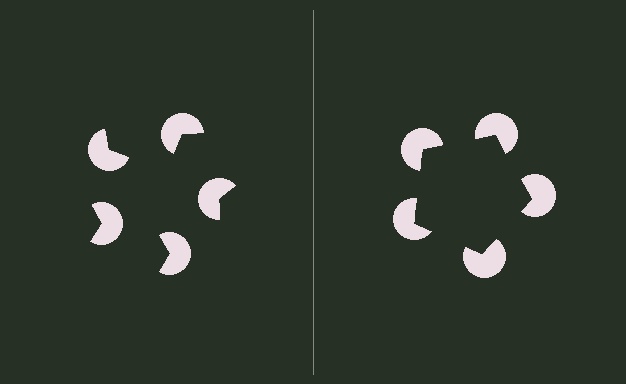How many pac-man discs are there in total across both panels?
10 — 5 on each side.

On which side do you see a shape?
An illusory pentagon appears on the right side. On the left side the wedge cuts are rotated, so no coherent shape forms.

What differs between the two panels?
The pac-man discs are positioned identically on both sides; only the wedge orientations differ. On the right they align to a pentagon; on the left they are misaligned.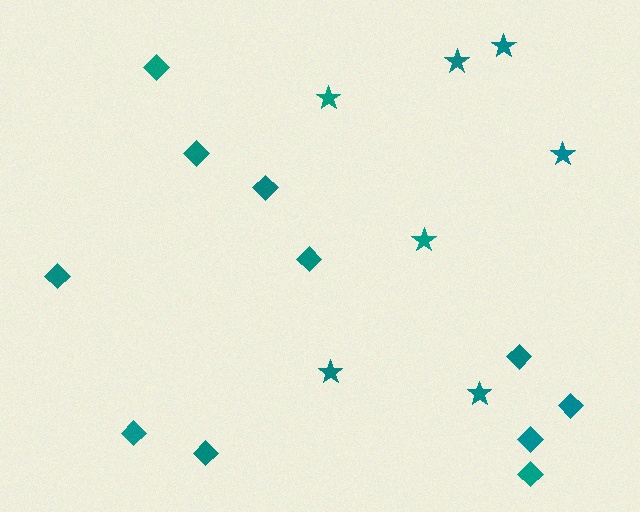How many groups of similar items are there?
There are 2 groups: one group of stars (7) and one group of diamonds (11).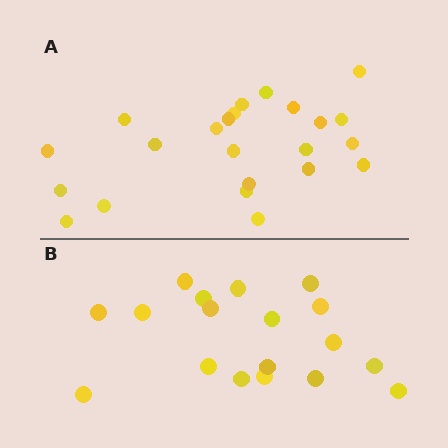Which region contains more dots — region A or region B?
Region A (the top region) has more dots.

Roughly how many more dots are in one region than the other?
Region A has about 5 more dots than region B.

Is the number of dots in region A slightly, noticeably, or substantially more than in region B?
Region A has noticeably more, but not dramatically so. The ratio is roughly 1.3 to 1.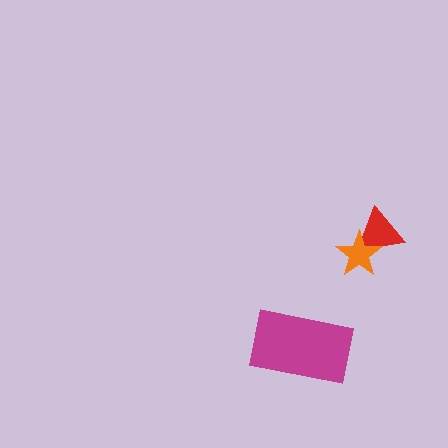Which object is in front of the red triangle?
The orange star is in front of the red triangle.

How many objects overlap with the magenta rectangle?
0 objects overlap with the magenta rectangle.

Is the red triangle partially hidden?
Yes, it is partially covered by another shape.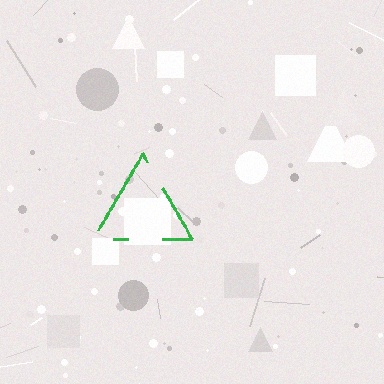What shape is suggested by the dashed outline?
The dashed outline suggests a triangle.